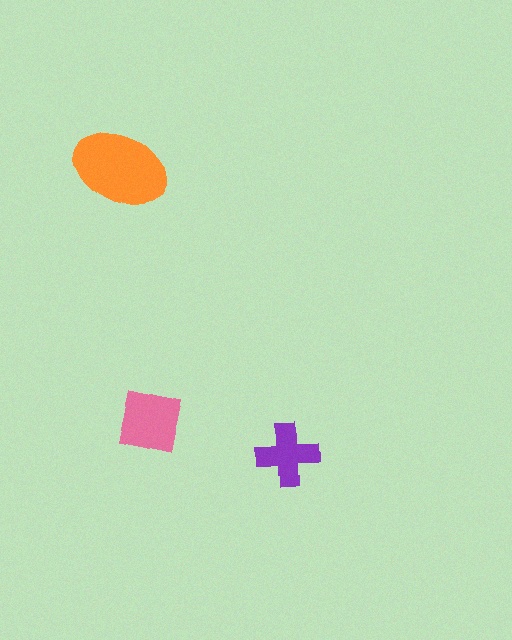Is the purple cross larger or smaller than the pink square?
Smaller.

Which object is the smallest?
The purple cross.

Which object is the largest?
The orange ellipse.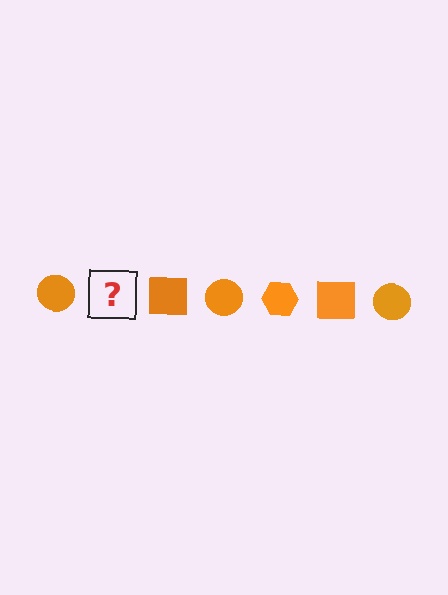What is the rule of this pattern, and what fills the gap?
The rule is that the pattern cycles through circle, hexagon, square shapes in orange. The gap should be filled with an orange hexagon.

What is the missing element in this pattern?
The missing element is an orange hexagon.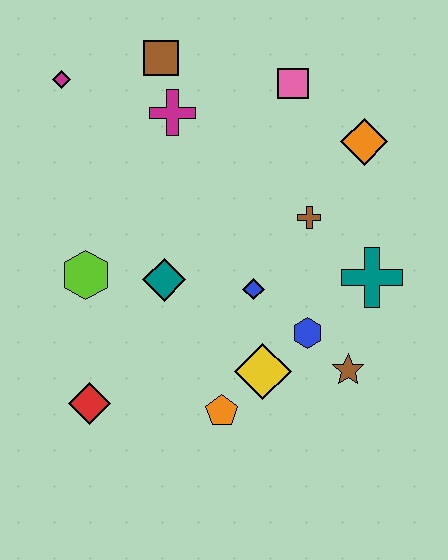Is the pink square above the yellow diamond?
Yes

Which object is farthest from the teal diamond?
The orange diamond is farthest from the teal diamond.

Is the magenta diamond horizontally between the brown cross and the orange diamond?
No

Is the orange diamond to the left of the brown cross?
No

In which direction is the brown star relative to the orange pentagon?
The brown star is to the right of the orange pentagon.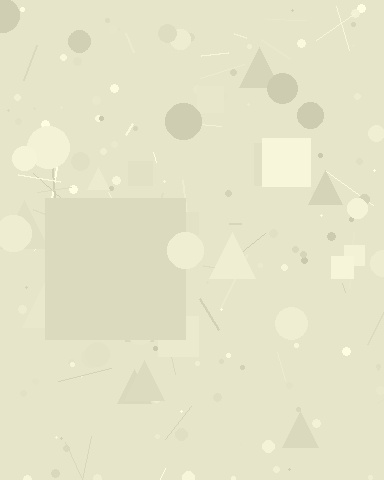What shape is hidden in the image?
A square is hidden in the image.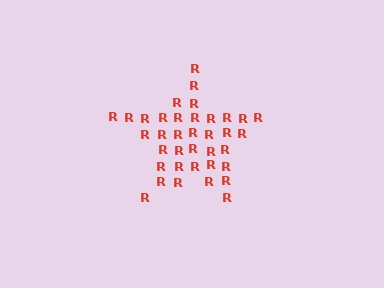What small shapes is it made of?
It is made of small letter R's.